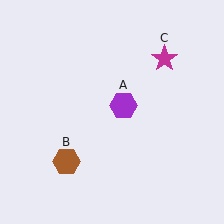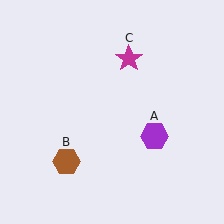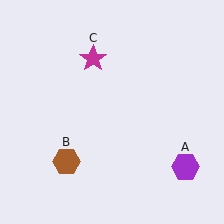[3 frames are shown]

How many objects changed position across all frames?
2 objects changed position: purple hexagon (object A), magenta star (object C).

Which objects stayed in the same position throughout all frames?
Brown hexagon (object B) remained stationary.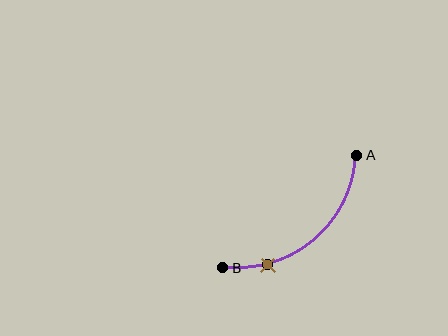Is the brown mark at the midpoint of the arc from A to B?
No. The brown mark lies on the arc but is closer to endpoint B. The arc midpoint would be at the point on the curve equidistant along the arc from both A and B.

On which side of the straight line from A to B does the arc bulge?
The arc bulges below and to the right of the straight line connecting A and B.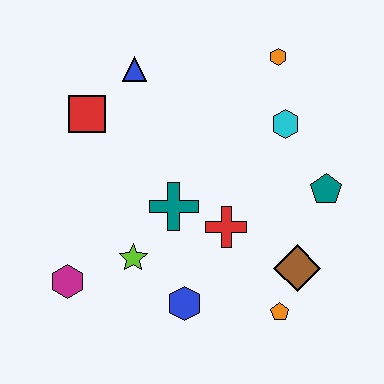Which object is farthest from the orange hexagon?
The magenta hexagon is farthest from the orange hexagon.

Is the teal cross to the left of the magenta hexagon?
No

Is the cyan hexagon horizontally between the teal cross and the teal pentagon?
Yes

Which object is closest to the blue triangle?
The red square is closest to the blue triangle.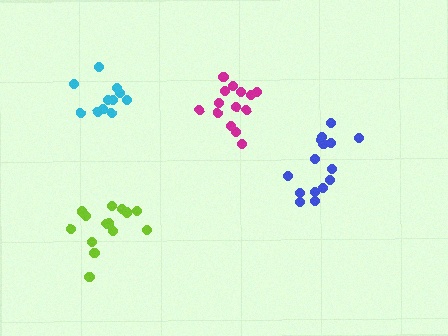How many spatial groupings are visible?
There are 4 spatial groupings.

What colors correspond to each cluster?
The clusters are colored: blue, lime, cyan, magenta.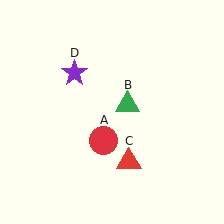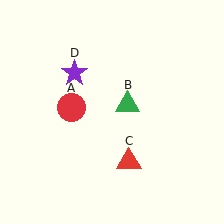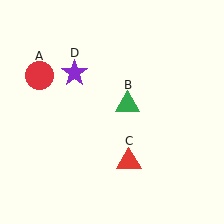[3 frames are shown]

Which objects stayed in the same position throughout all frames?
Green triangle (object B) and red triangle (object C) and purple star (object D) remained stationary.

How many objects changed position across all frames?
1 object changed position: red circle (object A).